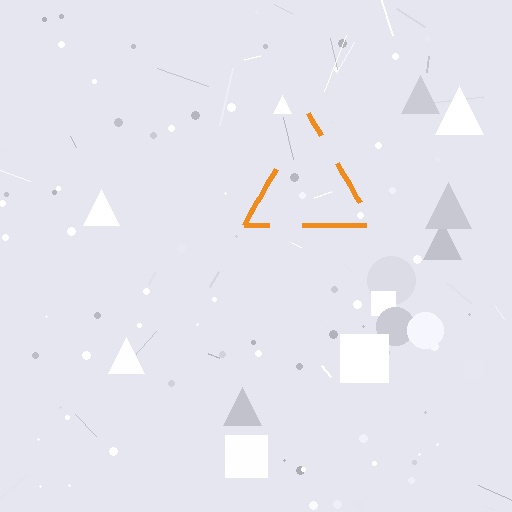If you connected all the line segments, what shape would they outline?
They would outline a triangle.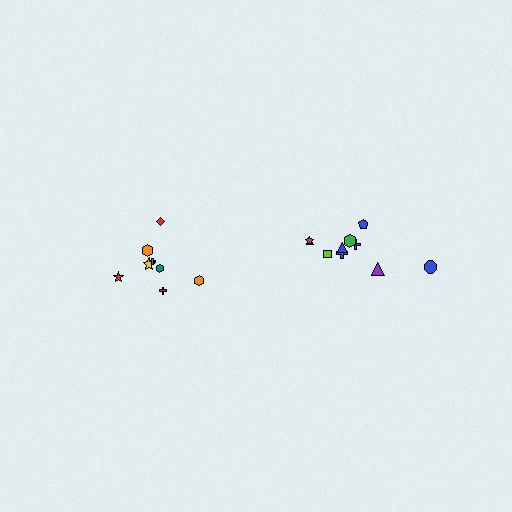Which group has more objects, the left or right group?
The right group.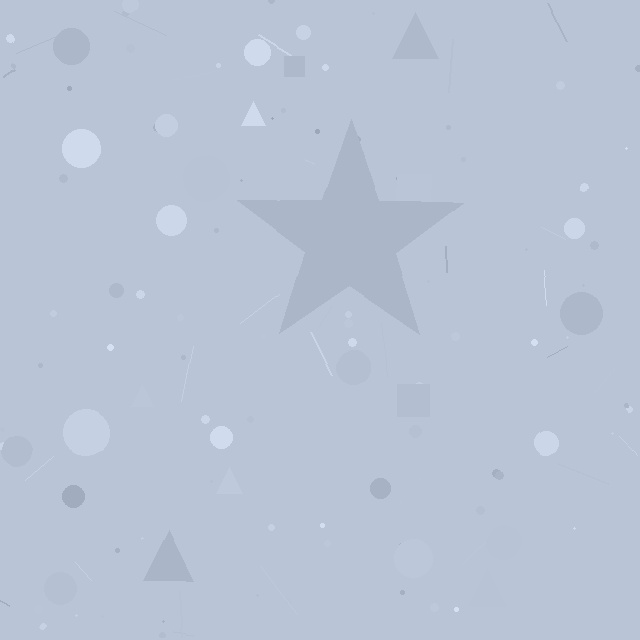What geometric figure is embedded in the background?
A star is embedded in the background.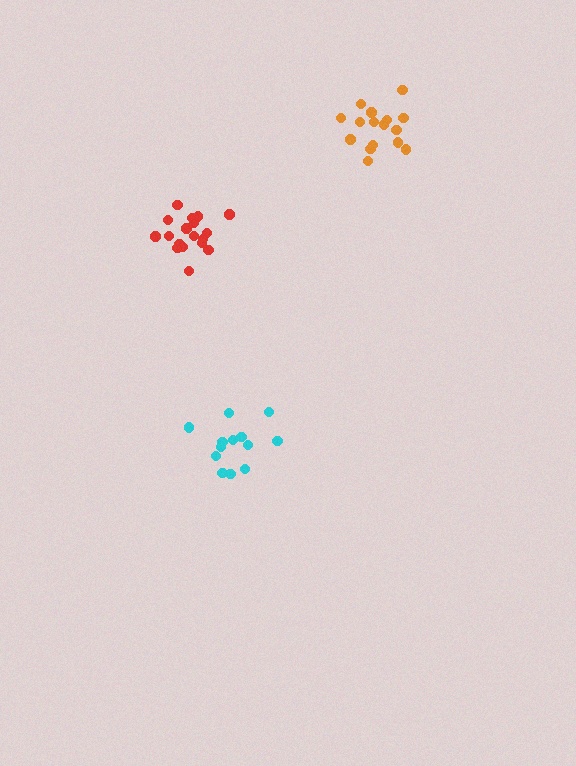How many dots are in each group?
Group 1: 19 dots, Group 2: 14 dots, Group 3: 16 dots (49 total).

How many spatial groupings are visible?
There are 3 spatial groupings.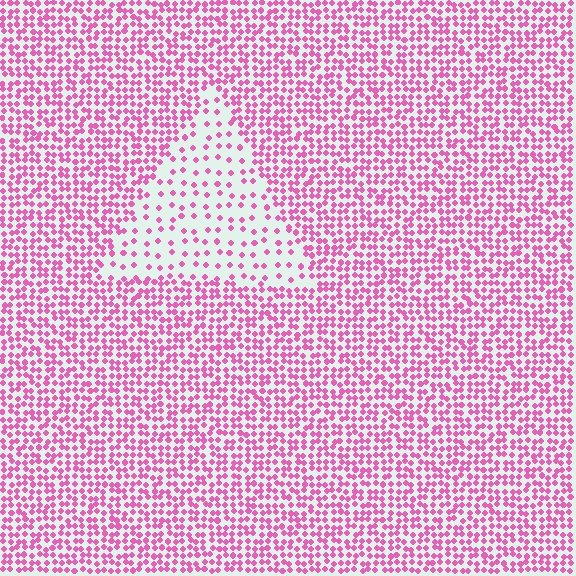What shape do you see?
I see a triangle.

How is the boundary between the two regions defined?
The boundary is defined by a change in element density (approximately 2.7x ratio). All elements are the same color, size, and shape.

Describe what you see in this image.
The image contains small pink elements arranged at two different densities. A triangle-shaped region is visible where the elements are less densely packed than the surrounding area.